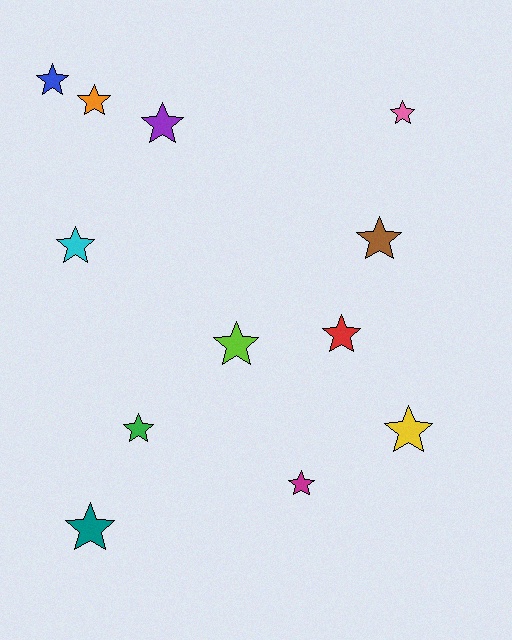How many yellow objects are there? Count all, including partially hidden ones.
There is 1 yellow object.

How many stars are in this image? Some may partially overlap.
There are 12 stars.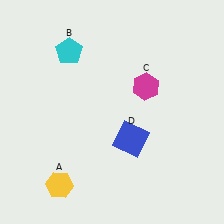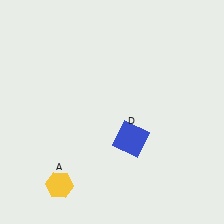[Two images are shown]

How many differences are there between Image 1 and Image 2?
There are 2 differences between the two images.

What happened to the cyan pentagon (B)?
The cyan pentagon (B) was removed in Image 2. It was in the top-left area of Image 1.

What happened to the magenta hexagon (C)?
The magenta hexagon (C) was removed in Image 2. It was in the top-right area of Image 1.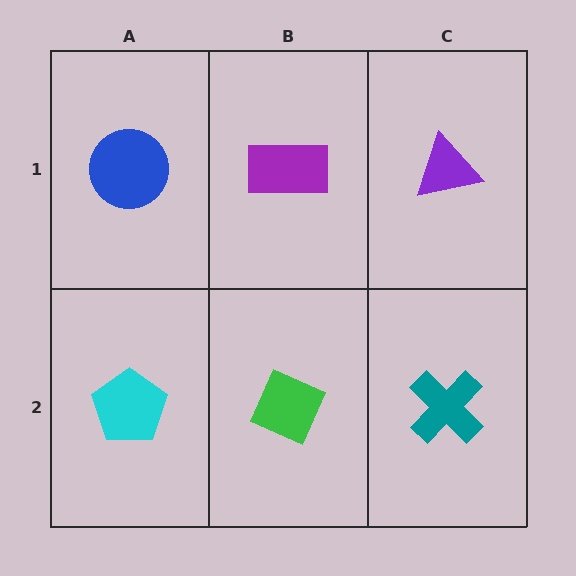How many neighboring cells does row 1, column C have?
2.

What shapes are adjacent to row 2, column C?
A purple triangle (row 1, column C), a green diamond (row 2, column B).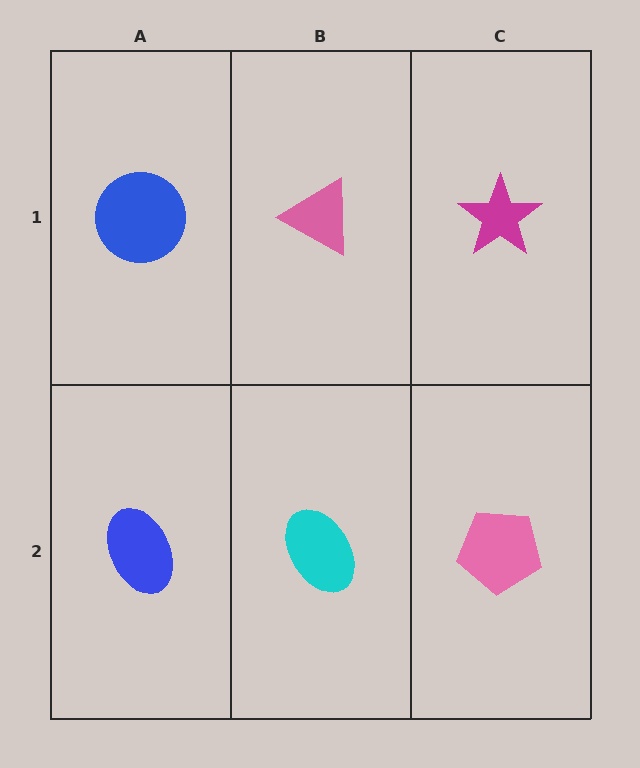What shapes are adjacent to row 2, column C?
A magenta star (row 1, column C), a cyan ellipse (row 2, column B).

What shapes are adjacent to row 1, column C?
A pink pentagon (row 2, column C), a pink triangle (row 1, column B).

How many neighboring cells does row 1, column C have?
2.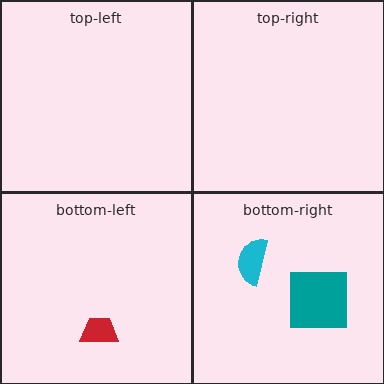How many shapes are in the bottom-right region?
2.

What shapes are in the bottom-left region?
The red trapezoid.